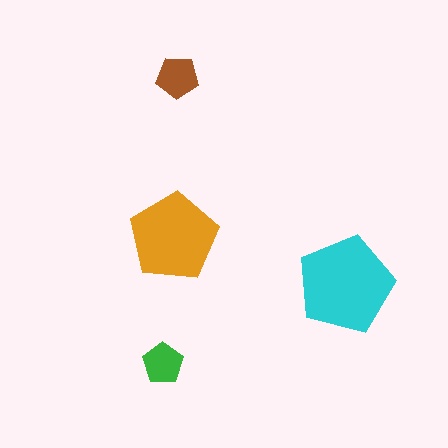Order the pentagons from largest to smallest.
the cyan one, the orange one, the brown one, the green one.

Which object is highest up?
The brown pentagon is topmost.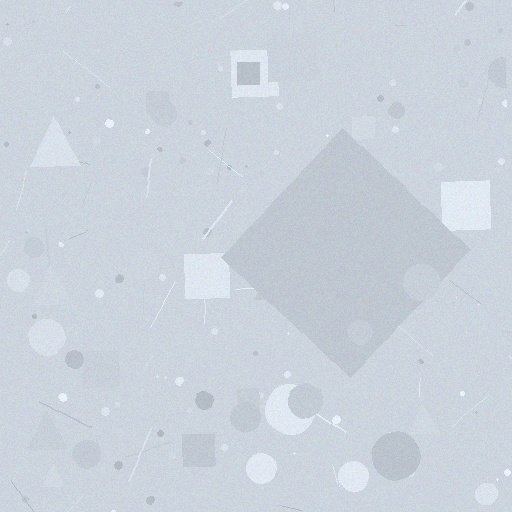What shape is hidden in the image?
A diamond is hidden in the image.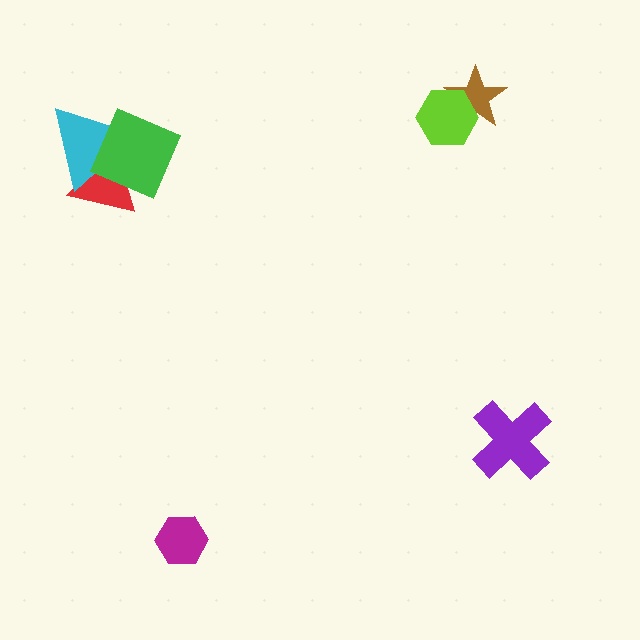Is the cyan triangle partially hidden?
Yes, it is partially covered by another shape.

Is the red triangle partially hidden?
Yes, it is partially covered by another shape.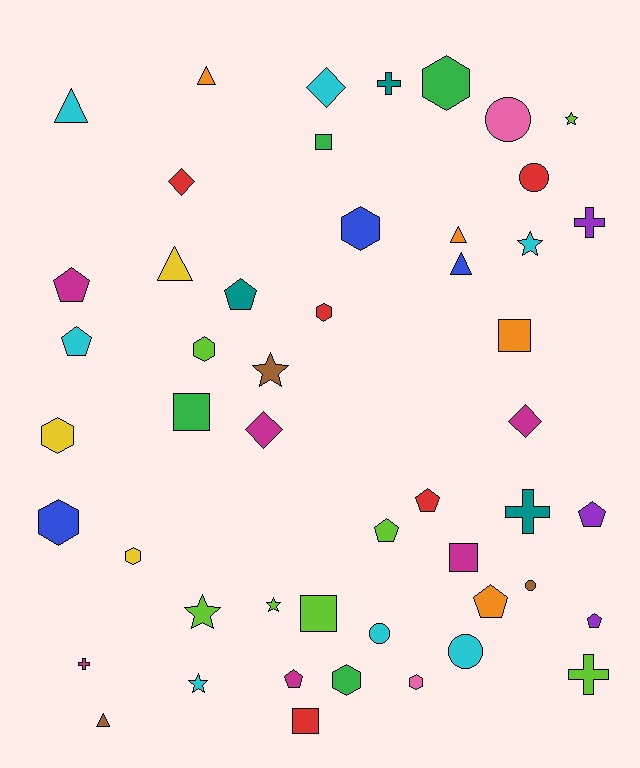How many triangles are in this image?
There are 6 triangles.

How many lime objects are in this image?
There are 7 lime objects.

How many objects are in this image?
There are 50 objects.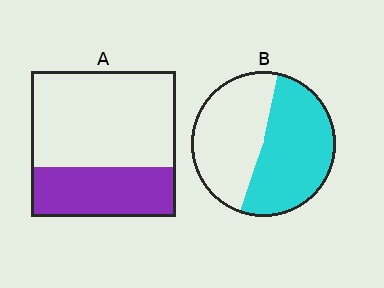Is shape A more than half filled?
No.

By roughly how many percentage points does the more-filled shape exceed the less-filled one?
By roughly 20 percentage points (B over A).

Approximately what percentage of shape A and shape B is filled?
A is approximately 35% and B is approximately 50%.